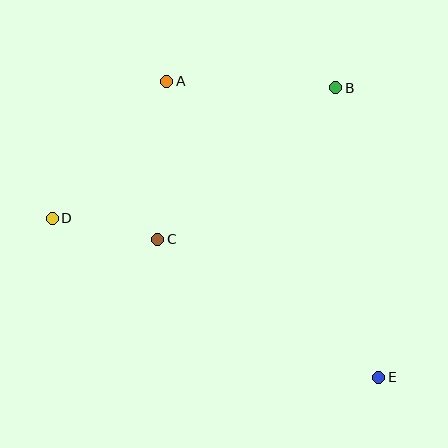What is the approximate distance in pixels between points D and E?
The distance between D and E is approximately 363 pixels.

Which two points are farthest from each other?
Points A and E are farthest from each other.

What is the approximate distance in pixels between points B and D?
The distance between B and D is approximately 312 pixels.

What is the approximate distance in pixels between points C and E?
The distance between C and E is approximately 261 pixels.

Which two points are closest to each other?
Points C and D are closest to each other.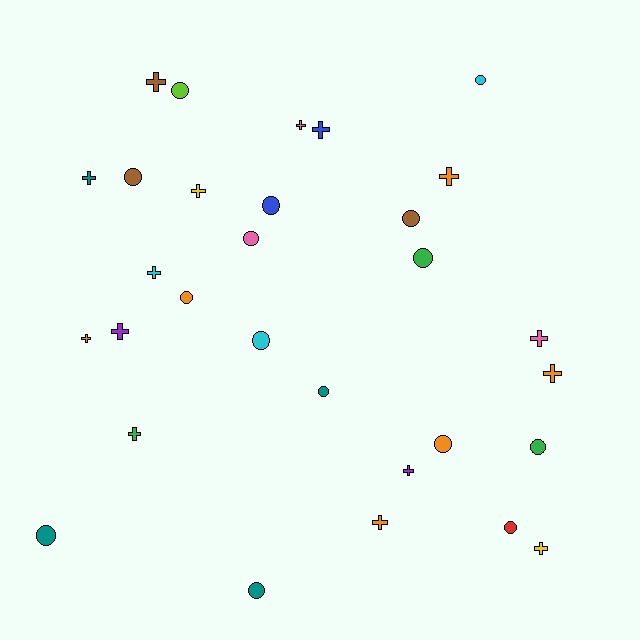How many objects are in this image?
There are 30 objects.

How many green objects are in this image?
There are 3 green objects.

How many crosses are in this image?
There are 15 crosses.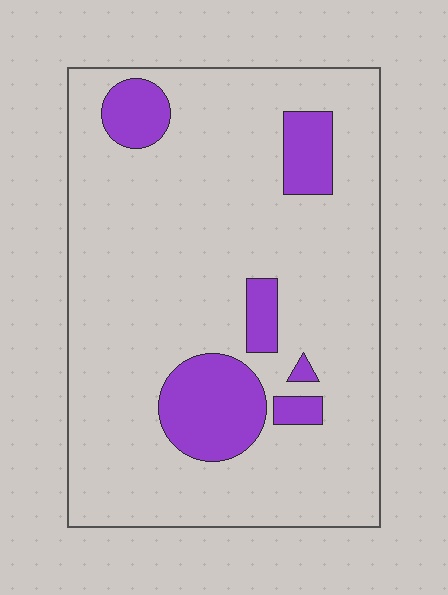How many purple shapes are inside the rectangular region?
6.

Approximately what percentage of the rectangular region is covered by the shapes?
Approximately 15%.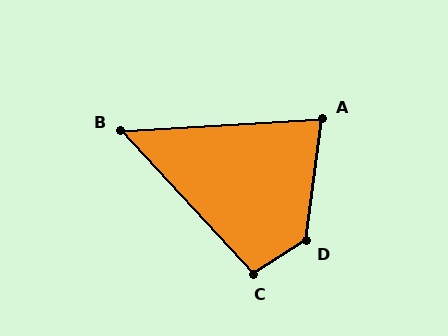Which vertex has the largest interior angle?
D, at approximately 129 degrees.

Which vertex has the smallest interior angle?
B, at approximately 51 degrees.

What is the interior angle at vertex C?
Approximately 101 degrees (obtuse).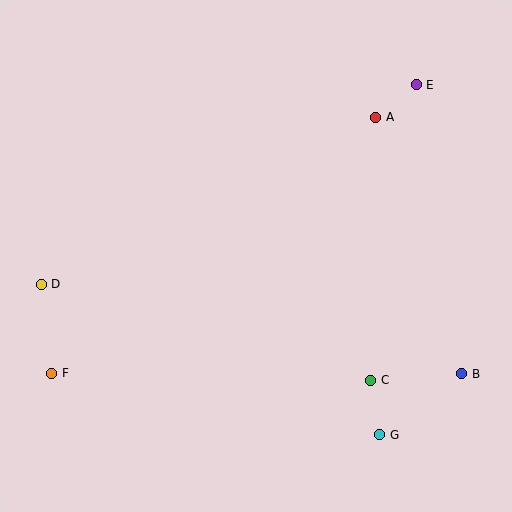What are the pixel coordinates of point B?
Point B is at (462, 374).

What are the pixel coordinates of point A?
Point A is at (376, 117).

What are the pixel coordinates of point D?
Point D is at (41, 284).